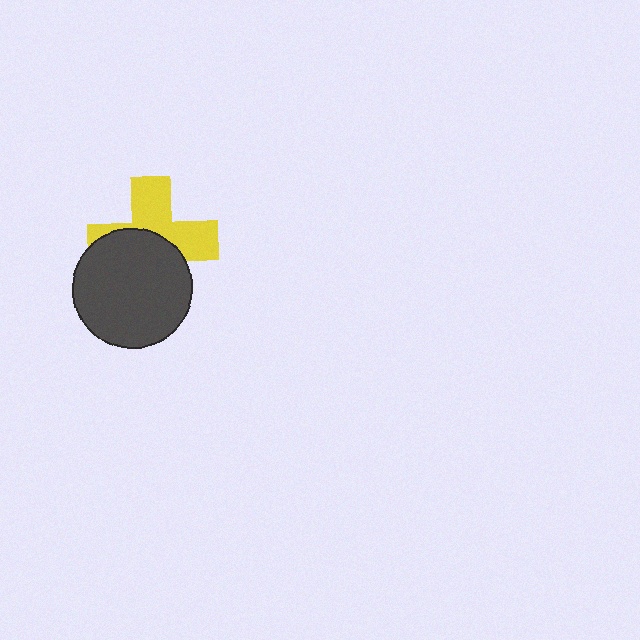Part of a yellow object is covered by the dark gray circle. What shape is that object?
It is a cross.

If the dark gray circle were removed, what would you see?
You would see the complete yellow cross.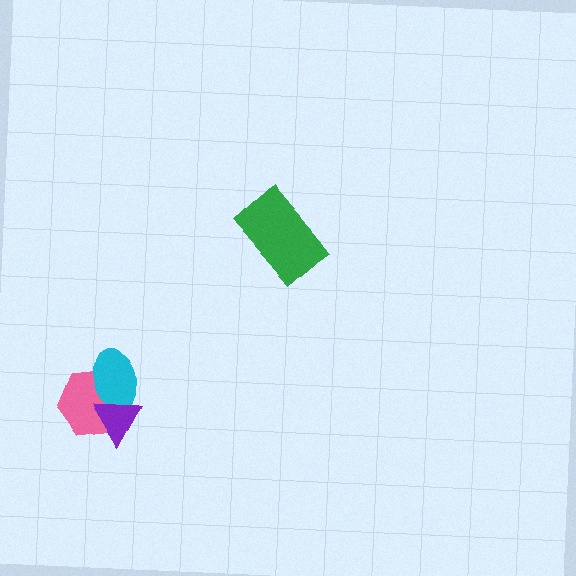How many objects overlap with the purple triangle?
2 objects overlap with the purple triangle.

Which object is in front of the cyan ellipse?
The purple triangle is in front of the cyan ellipse.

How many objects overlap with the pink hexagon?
2 objects overlap with the pink hexagon.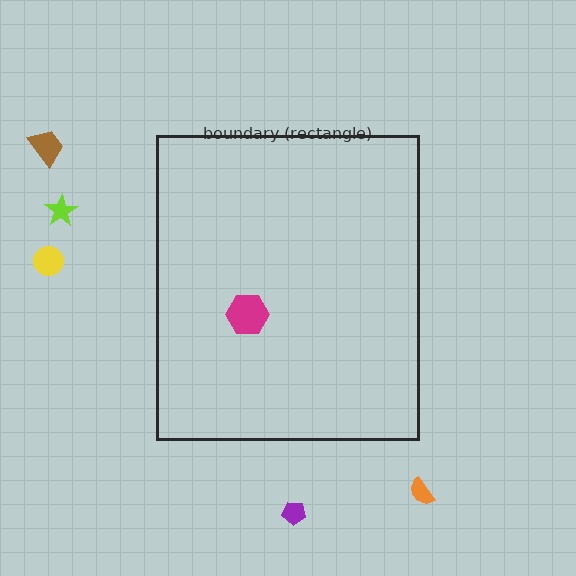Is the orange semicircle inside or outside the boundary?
Outside.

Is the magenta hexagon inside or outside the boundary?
Inside.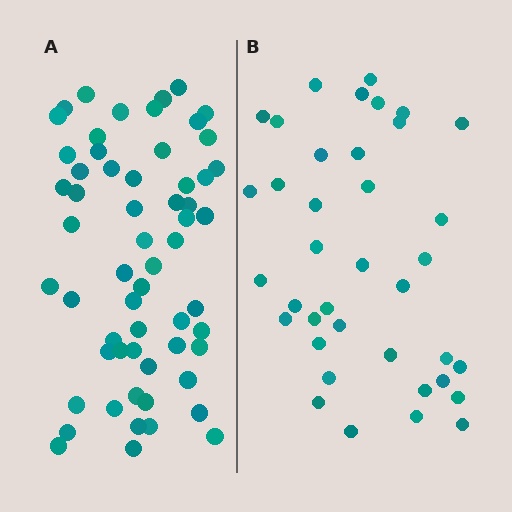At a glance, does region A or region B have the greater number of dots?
Region A (the left region) has more dots.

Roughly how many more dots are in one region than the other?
Region A has approximately 20 more dots than region B.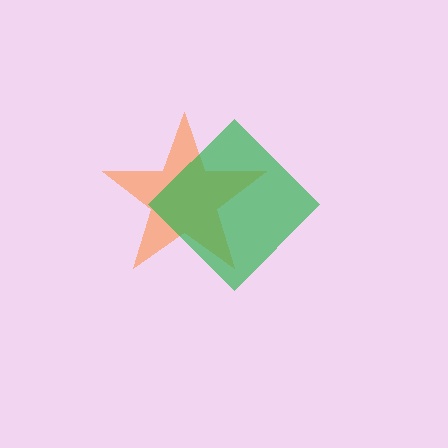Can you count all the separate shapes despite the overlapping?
Yes, there are 2 separate shapes.